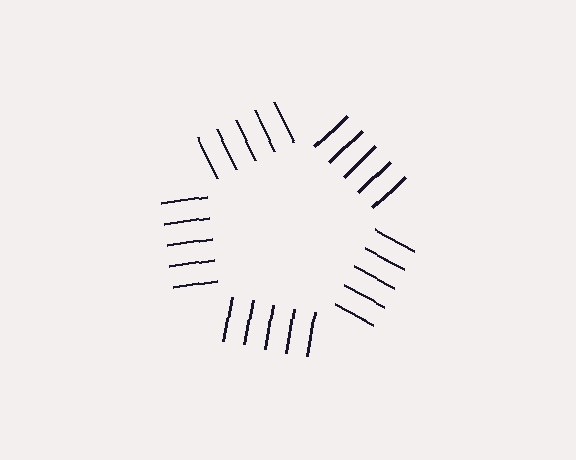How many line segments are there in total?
25 — 5 along each of the 5 edges.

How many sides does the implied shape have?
5 sides — the line-ends trace a pentagon.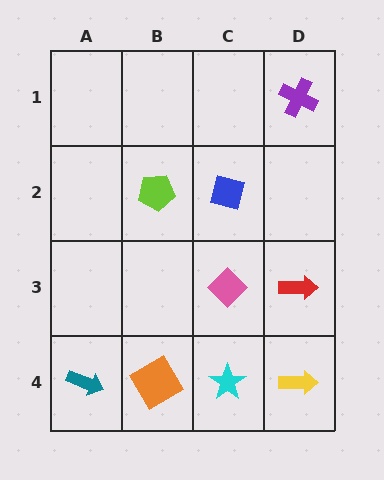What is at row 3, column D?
A red arrow.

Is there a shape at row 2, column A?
No, that cell is empty.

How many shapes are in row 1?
1 shape.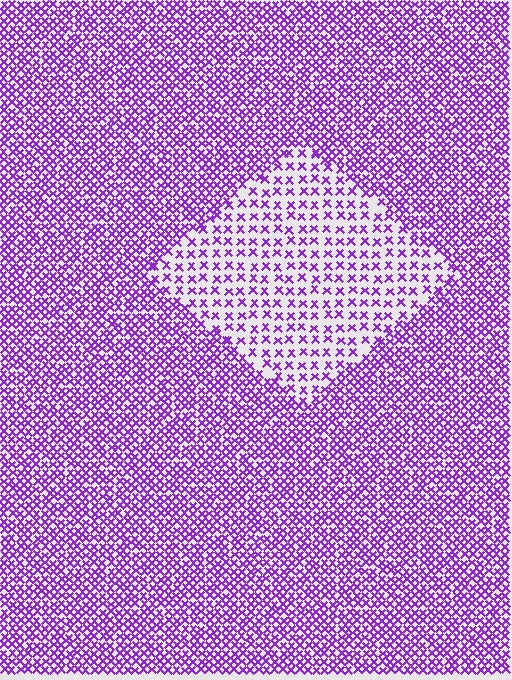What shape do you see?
I see a diamond.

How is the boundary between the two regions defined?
The boundary is defined by a change in element density (approximately 2.3x ratio). All elements are the same color, size, and shape.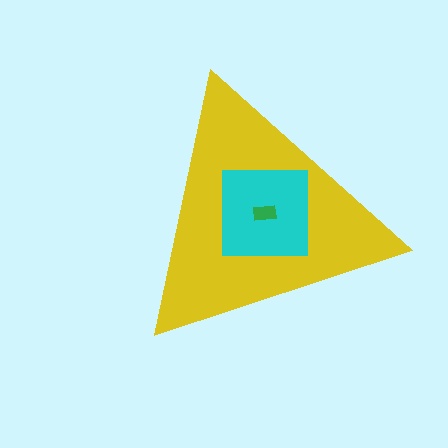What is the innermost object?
The green rectangle.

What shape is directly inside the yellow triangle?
The cyan square.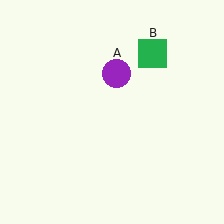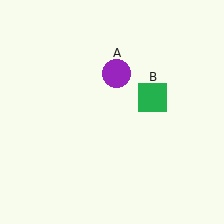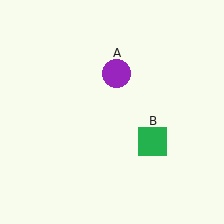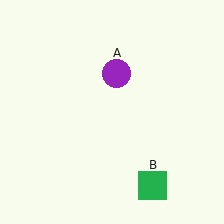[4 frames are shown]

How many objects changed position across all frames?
1 object changed position: green square (object B).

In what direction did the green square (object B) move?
The green square (object B) moved down.